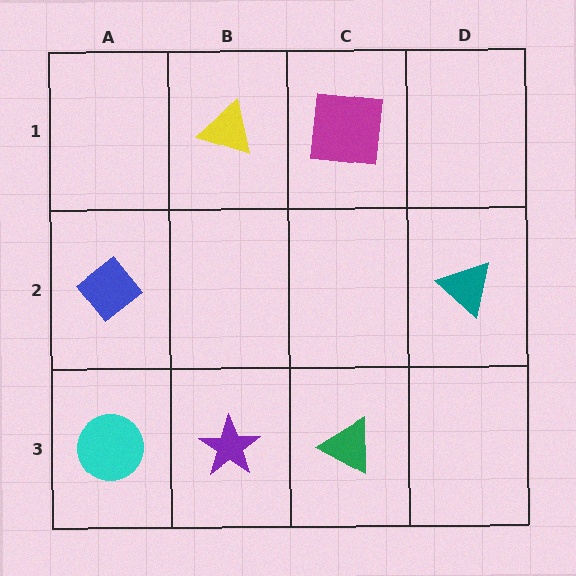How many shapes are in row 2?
2 shapes.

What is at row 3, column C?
A green triangle.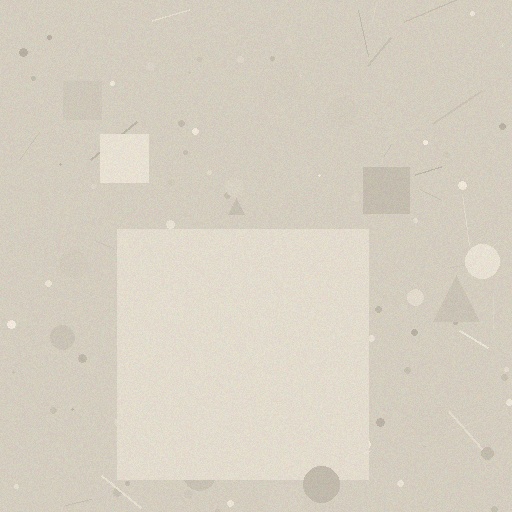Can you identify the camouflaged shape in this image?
The camouflaged shape is a square.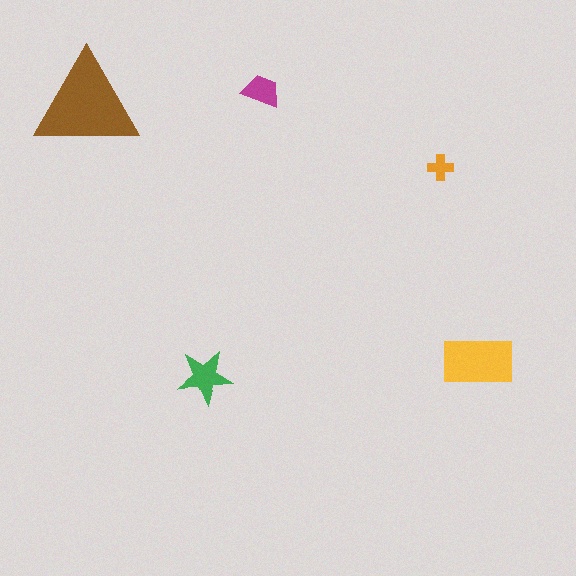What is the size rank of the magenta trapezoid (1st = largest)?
4th.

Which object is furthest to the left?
The brown triangle is leftmost.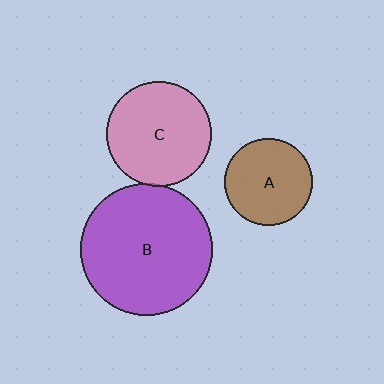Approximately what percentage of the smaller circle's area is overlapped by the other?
Approximately 5%.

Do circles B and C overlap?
Yes.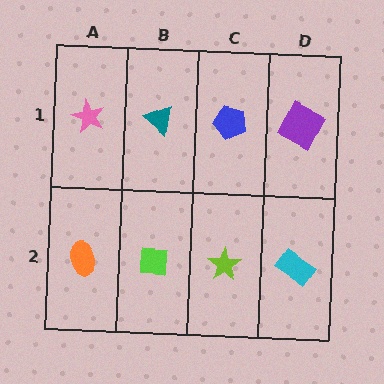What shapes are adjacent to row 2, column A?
A pink star (row 1, column A), a lime square (row 2, column B).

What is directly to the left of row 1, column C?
A teal triangle.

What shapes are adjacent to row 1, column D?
A cyan rectangle (row 2, column D), a blue pentagon (row 1, column C).